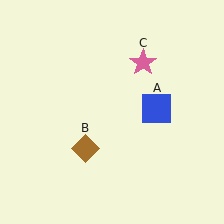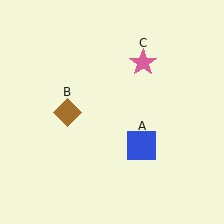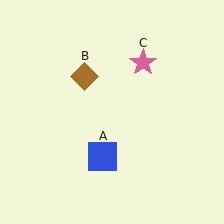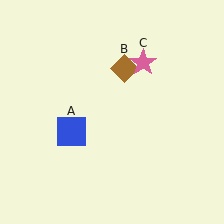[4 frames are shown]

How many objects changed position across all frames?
2 objects changed position: blue square (object A), brown diamond (object B).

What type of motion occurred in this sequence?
The blue square (object A), brown diamond (object B) rotated clockwise around the center of the scene.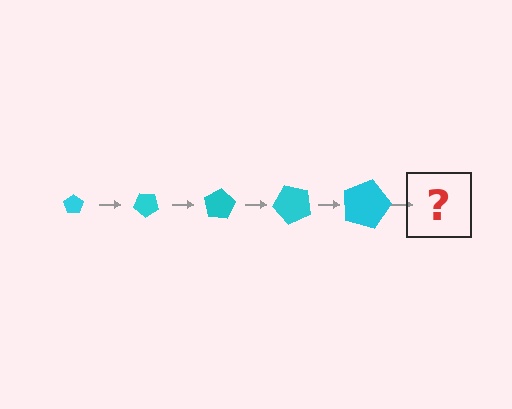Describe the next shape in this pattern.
It should be a pentagon, larger than the previous one and rotated 200 degrees from the start.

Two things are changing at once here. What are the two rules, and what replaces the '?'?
The two rules are that the pentagon grows larger each step and it rotates 40 degrees each step. The '?' should be a pentagon, larger than the previous one and rotated 200 degrees from the start.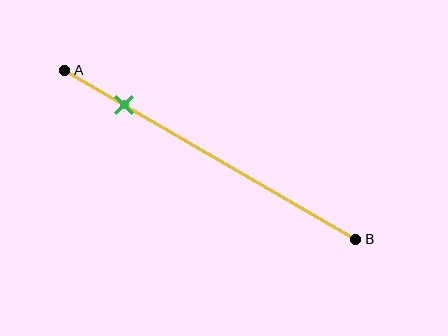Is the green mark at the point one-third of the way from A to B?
No, the mark is at about 20% from A, not at the 33% one-third point.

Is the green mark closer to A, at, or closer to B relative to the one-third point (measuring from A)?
The green mark is closer to point A than the one-third point of segment AB.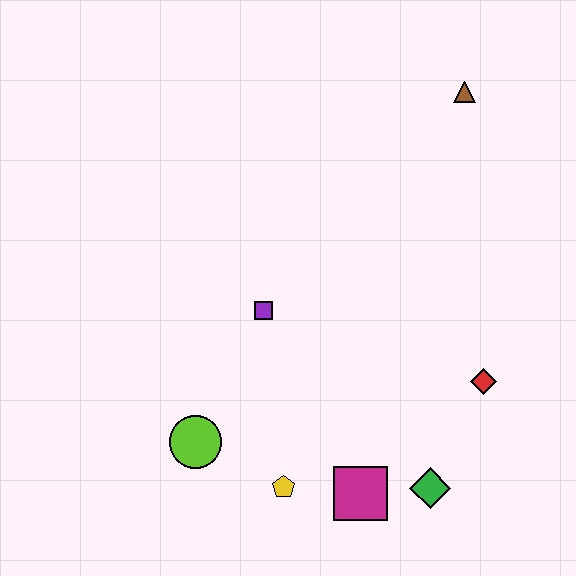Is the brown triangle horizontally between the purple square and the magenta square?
No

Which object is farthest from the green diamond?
The brown triangle is farthest from the green diamond.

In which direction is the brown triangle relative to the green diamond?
The brown triangle is above the green diamond.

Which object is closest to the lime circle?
The yellow pentagon is closest to the lime circle.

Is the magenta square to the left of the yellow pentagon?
No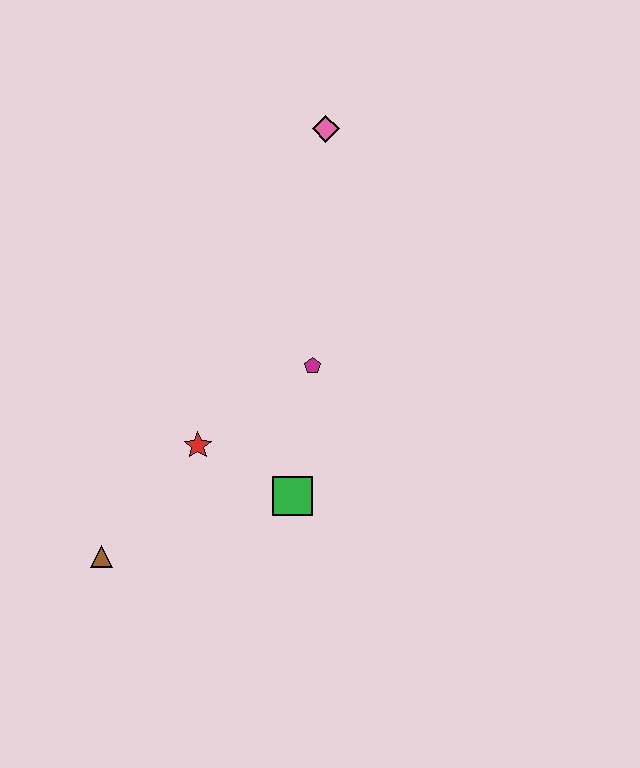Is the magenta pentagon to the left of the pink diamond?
Yes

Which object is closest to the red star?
The green square is closest to the red star.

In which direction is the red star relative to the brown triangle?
The red star is above the brown triangle.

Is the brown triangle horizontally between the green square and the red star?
No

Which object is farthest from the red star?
The pink diamond is farthest from the red star.